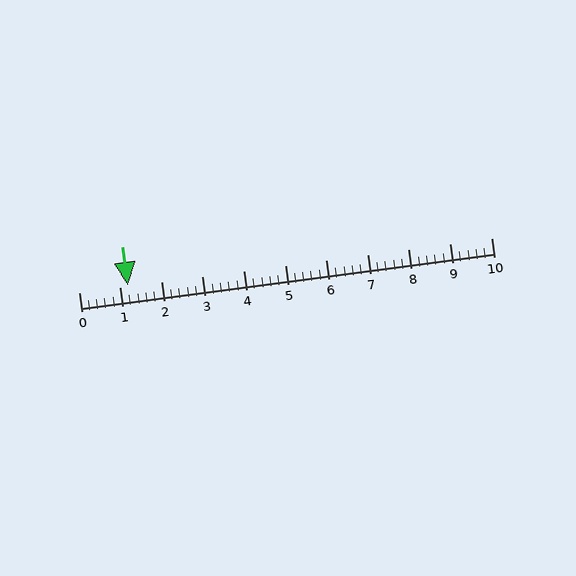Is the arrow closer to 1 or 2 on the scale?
The arrow is closer to 1.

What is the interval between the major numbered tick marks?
The major tick marks are spaced 1 units apart.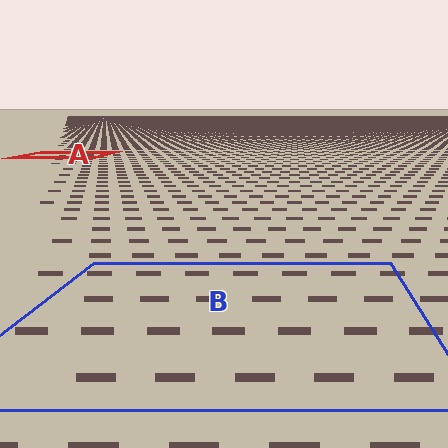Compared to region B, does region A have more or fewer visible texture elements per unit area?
Region A has more texture elements per unit area — they are packed more densely because it is farther away.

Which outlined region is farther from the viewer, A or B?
Region A is farther from the viewer — the texture elements inside it appear smaller and more densely packed.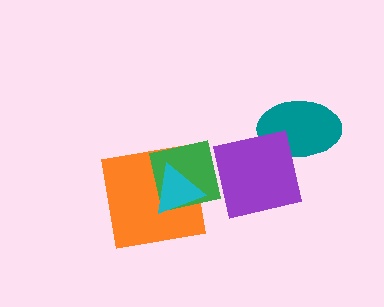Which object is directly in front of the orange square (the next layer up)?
The green square is directly in front of the orange square.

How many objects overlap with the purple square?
1 object overlaps with the purple square.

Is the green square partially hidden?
Yes, it is partially covered by another shape.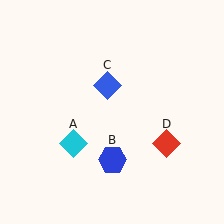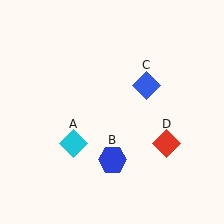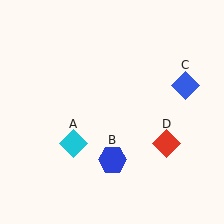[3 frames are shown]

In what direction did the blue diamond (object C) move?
The blue diamond (object C) moved right.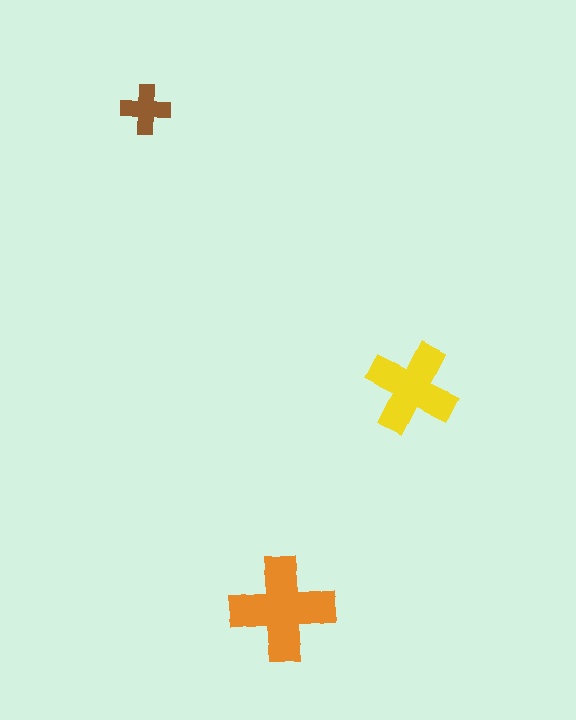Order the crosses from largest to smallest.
the orange one, the yellow one, the brown one.